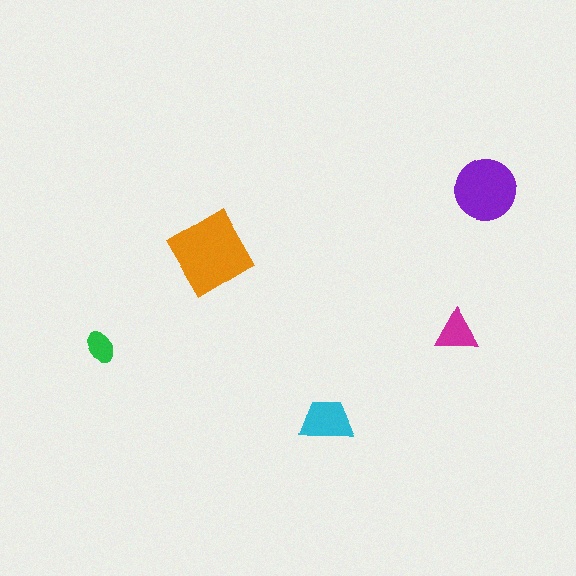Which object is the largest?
The orange diamond.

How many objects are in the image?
There are 5 objects in the image.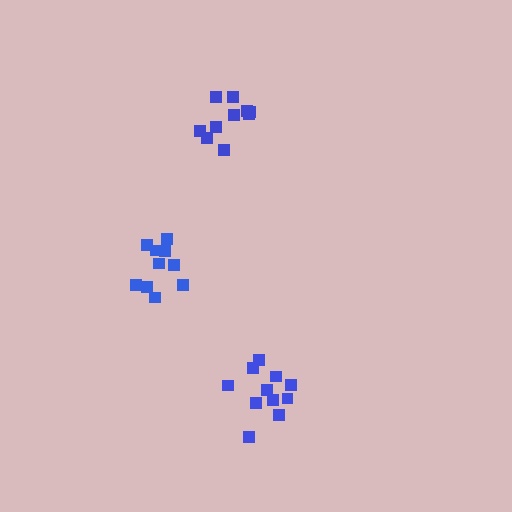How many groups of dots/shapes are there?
There are 3 groups.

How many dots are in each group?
Group 1: 10 dots, Group 2: 11 dots, Group 3: 10 dots (31 total).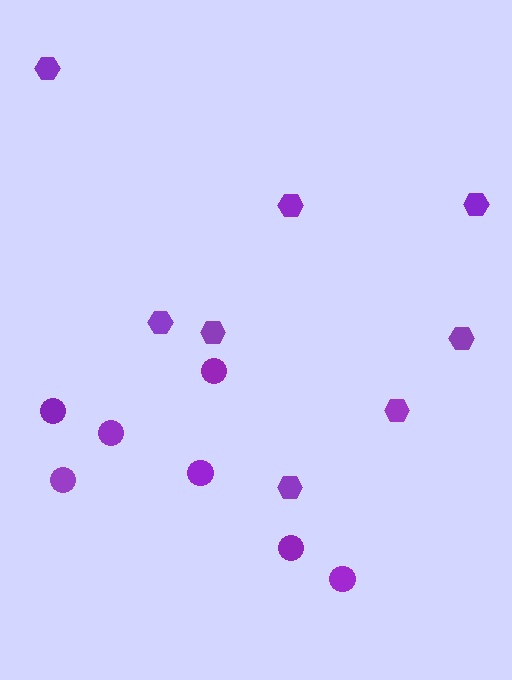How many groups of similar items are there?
There are 2 groups: one group of hexagons (8) and one group of circles (7).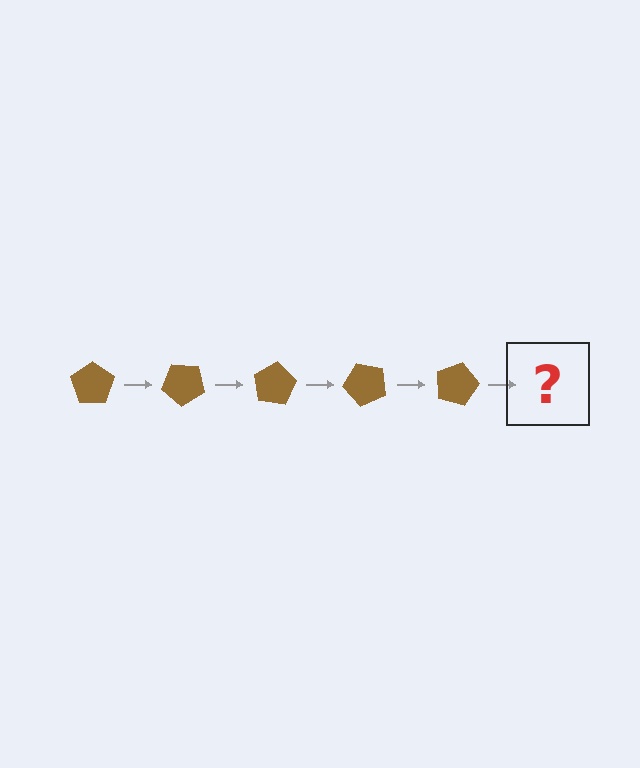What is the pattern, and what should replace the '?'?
The pattern is that the pentagon rotates 40 degrees each step. The '?' should be a brown pentagon rotated 200 degrees.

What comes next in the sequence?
The next element should be a brown pentagon rotated 200 degrees.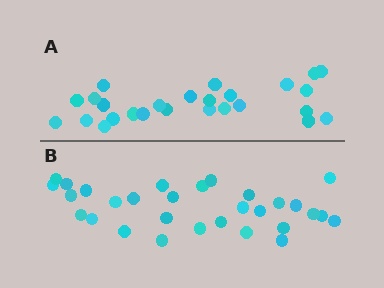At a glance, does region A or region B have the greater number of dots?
Region B (the bottom region) has more dots.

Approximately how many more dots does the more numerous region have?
Region B has about 4 more dots than region A.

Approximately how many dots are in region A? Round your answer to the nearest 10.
About 30 dots. (The exact count is 26, which rounds to 30.)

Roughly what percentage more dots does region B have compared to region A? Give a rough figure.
About 15% more.